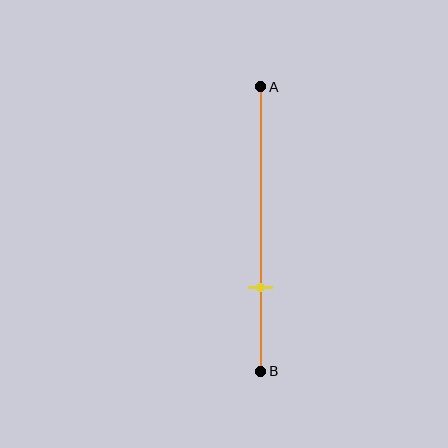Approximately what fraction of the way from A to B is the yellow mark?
The yellow mark is approximately 70% of the way from A to B.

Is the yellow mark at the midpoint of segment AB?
No, the mark is at about 70% from A, not at the 50% midpoint.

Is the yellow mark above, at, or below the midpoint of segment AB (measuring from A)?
The yellow mark is below the midpoint of segment AB.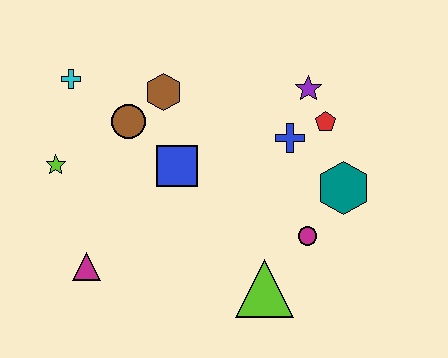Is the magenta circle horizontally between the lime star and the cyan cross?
No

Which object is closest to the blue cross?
The red pentagon is closest to the blue cross.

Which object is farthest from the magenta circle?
The cyan cross is farthest from the magenta circle.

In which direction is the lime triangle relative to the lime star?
The lime triangle is to the right of the lime star.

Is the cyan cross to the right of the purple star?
No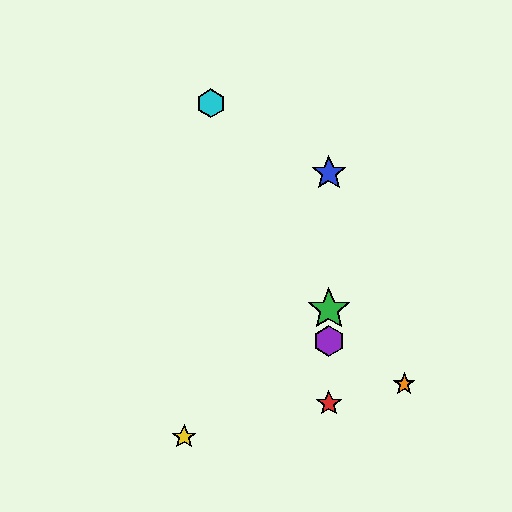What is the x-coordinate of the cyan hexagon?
The cyan hexagon is at x≈211.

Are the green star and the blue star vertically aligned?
Yes, both are at x≈329.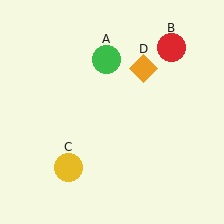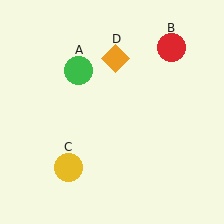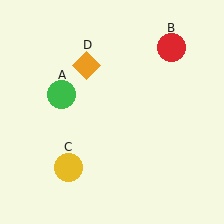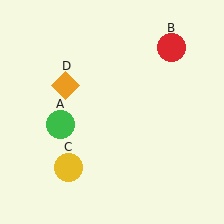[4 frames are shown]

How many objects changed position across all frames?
2 objects changed position: green circle (object A), orange diamond (object D).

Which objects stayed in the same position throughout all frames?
Red circle (object B) and yellow circle (object C) remained stationary.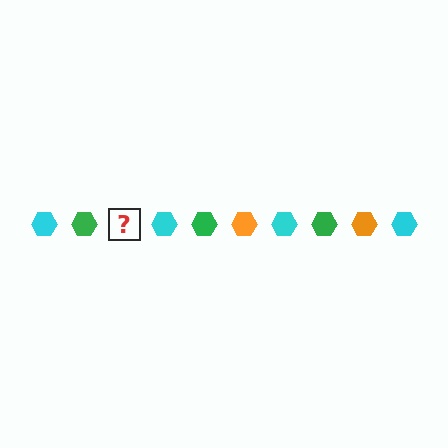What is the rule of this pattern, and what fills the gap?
The rule is that the pattern cycles through cyan, green, orange hexagons. The gap should be filled with an orange hexagon.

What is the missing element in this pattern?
The missing element is an orange hexagon.